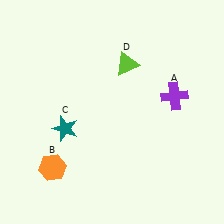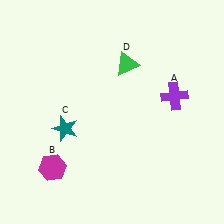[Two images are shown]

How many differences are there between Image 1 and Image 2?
There are 2 differences between the two images.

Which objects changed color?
B changed from orange to magenta. D changed from lime to green.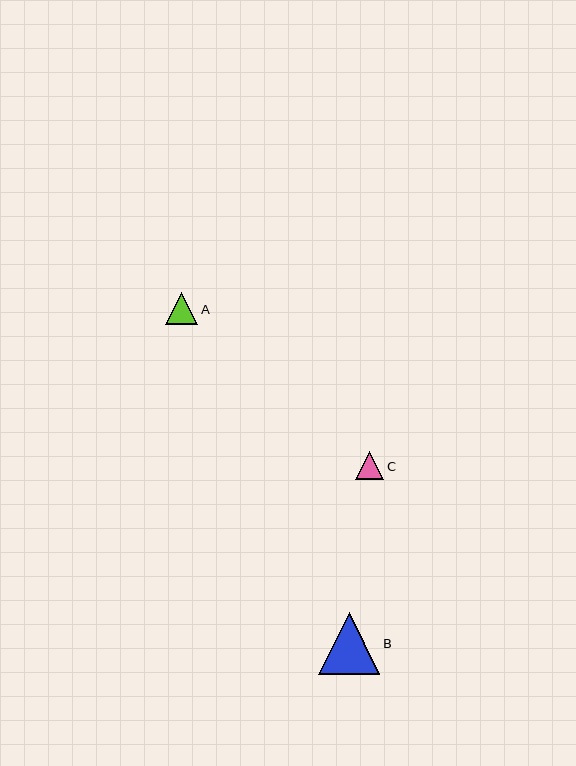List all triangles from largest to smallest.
From largest to smallest: B, A, C.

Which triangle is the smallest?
Triangle C is the smallest with a size of approximately 28 pixels.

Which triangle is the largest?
Triangle B is the largest with a size of approximately 61 pixels.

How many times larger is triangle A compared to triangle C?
Triangle A is approximately 1.1 times the size of triangle C.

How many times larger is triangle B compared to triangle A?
Triangle B is approximately 1.9 times the size of triangle A.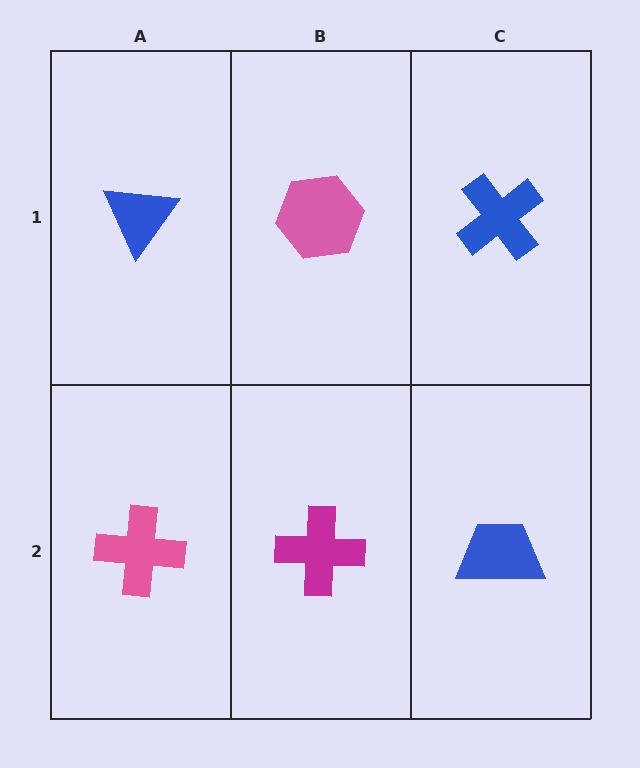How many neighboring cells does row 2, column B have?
3.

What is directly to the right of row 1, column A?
A pink hexagon.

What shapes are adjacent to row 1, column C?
A blue trapezoid (row 2, column C), a pink hexagon (row 1, column B).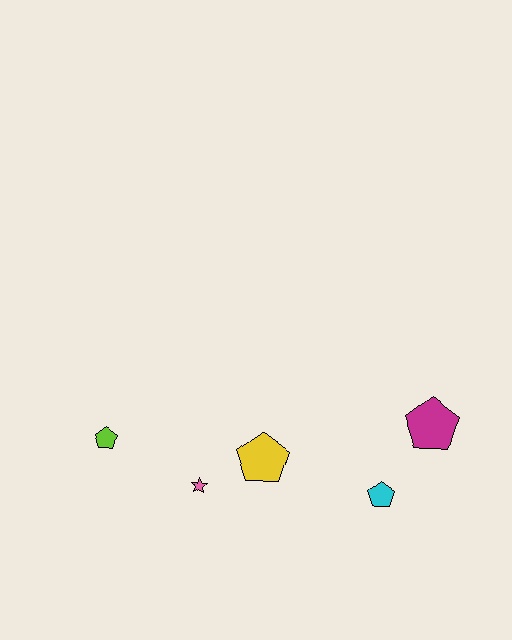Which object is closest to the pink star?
The yellow pentagon is closest to the pink star.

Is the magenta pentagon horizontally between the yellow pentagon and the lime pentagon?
No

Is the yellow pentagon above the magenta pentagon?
No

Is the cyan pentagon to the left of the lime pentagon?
No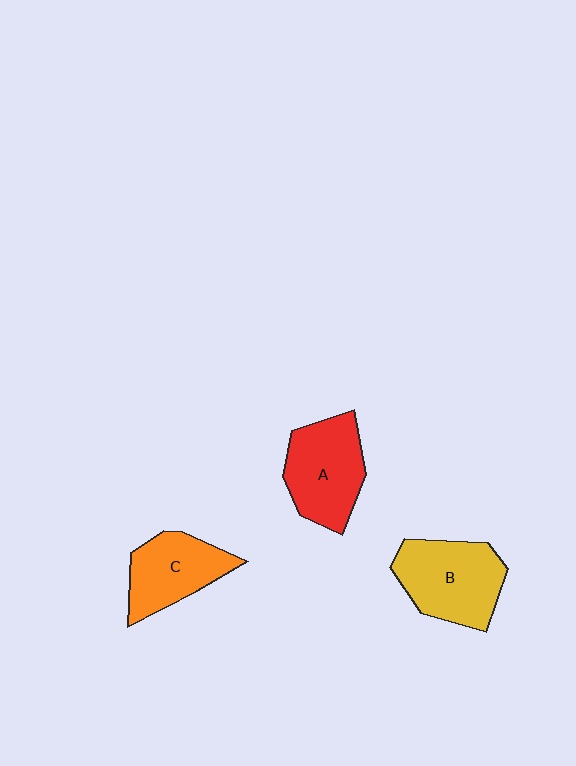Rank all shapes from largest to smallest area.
From largest to smallest: B (yellow), A (red), C (orange).